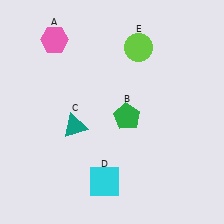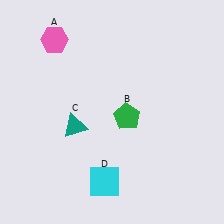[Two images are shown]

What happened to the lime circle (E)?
The lime circle (E) was removed in Image 2. It was in the top-right area of Image 1.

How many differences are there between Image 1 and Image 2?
There is 1 difference between the two images.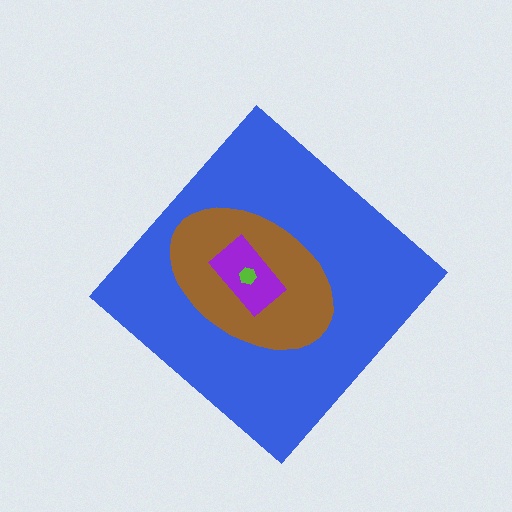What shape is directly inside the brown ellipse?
The purple rectangle.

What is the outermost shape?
The blue diamond.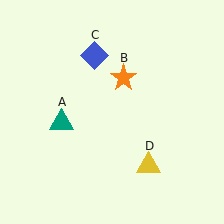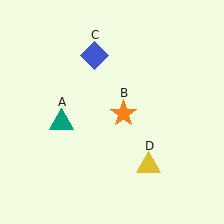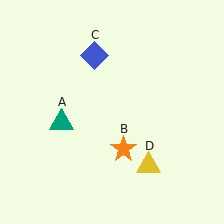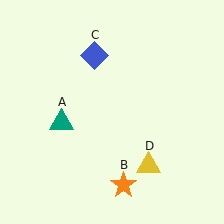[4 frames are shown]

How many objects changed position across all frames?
1 object changed position: orange star (object B).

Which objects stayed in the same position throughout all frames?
Teal triangle (object A) and blue diamond (object C) and yellow triangle (object D) remained stationary.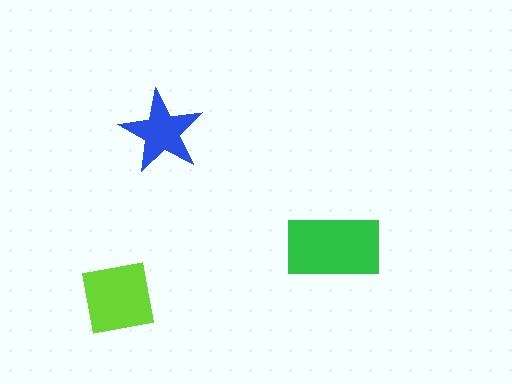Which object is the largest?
The green rectangle.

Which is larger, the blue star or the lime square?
The lime square.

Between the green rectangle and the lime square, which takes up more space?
The green rectangle.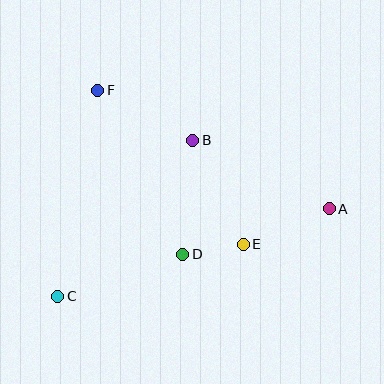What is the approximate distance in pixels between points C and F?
The distance between C and F is approximately 210 pixels.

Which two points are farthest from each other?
Points A and C are farthest from each other.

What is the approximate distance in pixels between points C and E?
The distance between C and E is approximately 193 pixels.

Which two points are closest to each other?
Points D and E are closest to each other.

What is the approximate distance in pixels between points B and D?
The distance between B and D is approximately 114 pixels.